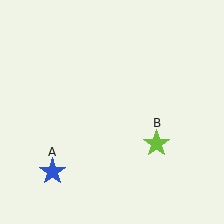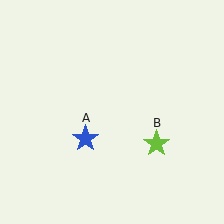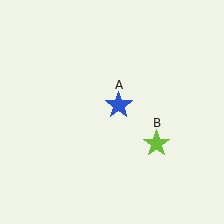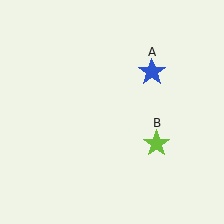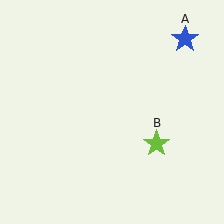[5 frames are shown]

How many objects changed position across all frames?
1 object changed position: blue star (object A).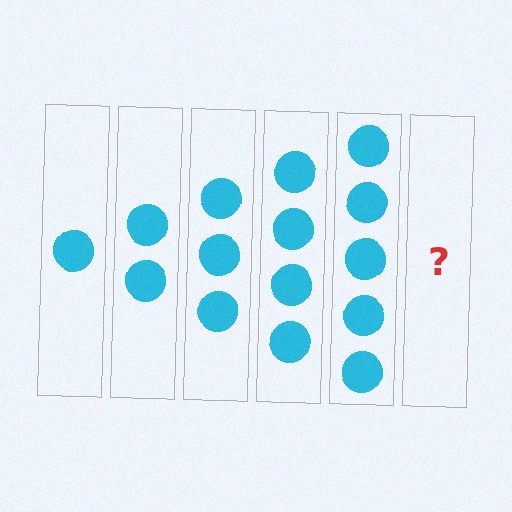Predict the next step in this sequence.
The next step is 6 circles.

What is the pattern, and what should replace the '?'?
The pattern is that each step adds one more circle. The '?' should be 6 circles.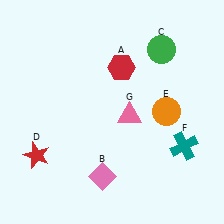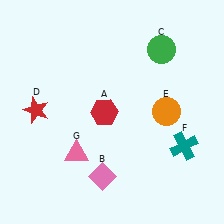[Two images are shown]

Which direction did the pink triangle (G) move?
The pink triangle (G) moved left.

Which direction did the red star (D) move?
The red star (D) moved up.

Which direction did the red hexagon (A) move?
The red hexagon (A) moved down.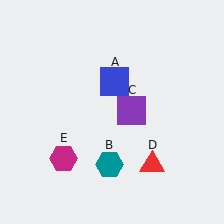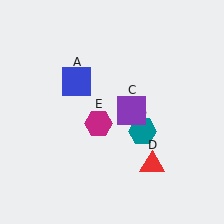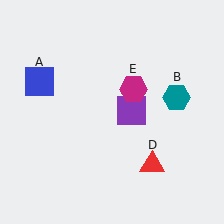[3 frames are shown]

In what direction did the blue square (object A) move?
The blue square (object A) moved left.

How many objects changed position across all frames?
3 objects changed position: blue square (object A), teal hexagon (object B), magenta hexagon (object E).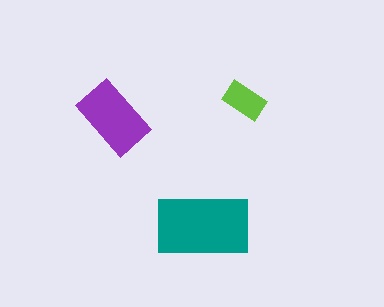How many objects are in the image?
There are 3 objects in the image.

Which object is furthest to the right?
The lime rectangle is rightmost.